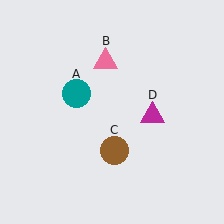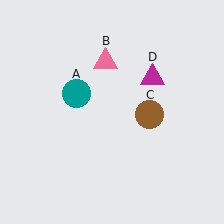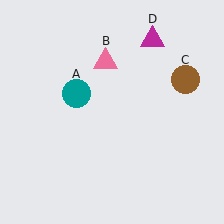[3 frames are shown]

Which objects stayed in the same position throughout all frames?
Teal circle (object A) and pink triangle (object B) remained stationary.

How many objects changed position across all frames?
2 objects changed position: brown circle (object C), magenta triangle (object D).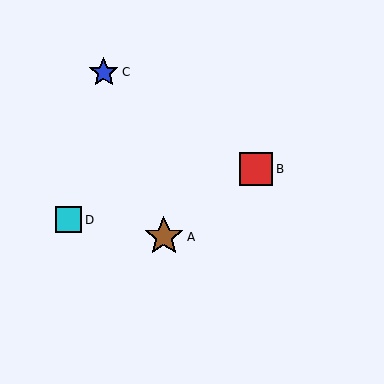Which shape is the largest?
The brown star (labeled A) is the largest.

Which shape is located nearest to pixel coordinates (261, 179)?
The red square (labeled B) at (256, 169) is nearest to that location.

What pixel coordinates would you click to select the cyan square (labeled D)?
Click at (69, 220) to select the cyan square D.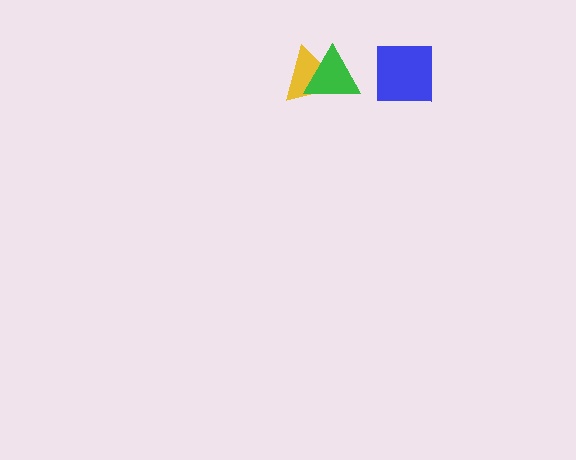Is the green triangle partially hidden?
No, no other shape covers it.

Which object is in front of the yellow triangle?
The green triangle is in front of the yellow triangle.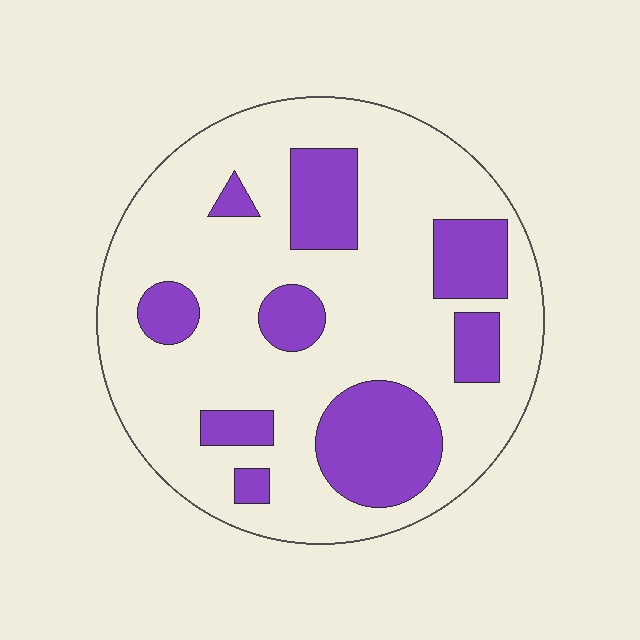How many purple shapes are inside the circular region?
9.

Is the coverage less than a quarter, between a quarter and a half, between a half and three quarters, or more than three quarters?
Between a quarter and a half.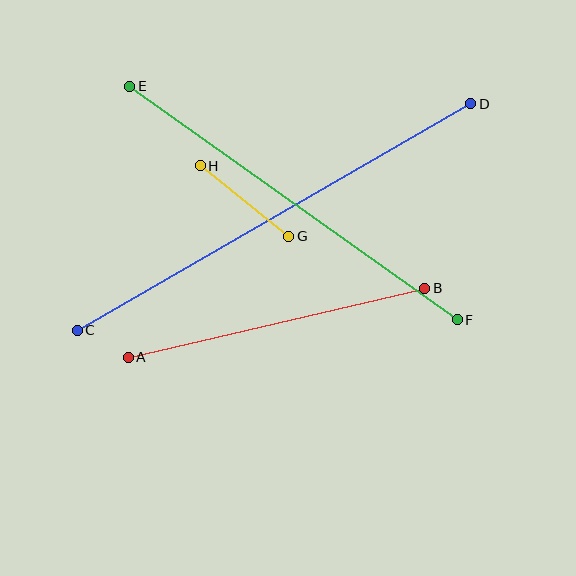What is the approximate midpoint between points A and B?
The midpoint is at approximately (277, 323) pixels.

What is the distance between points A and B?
The distance is approximately 304 pixels.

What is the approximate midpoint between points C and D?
The midpoint is at approximately (274, 217) pixels.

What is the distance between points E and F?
The distance is approximately 402 pixels.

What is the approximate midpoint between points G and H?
The midpoint is at approximately (244, 201) pixels.